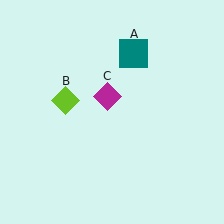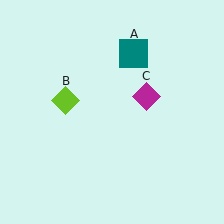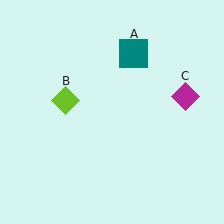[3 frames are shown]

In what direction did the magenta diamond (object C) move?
The magenta diamond (object C) moved right.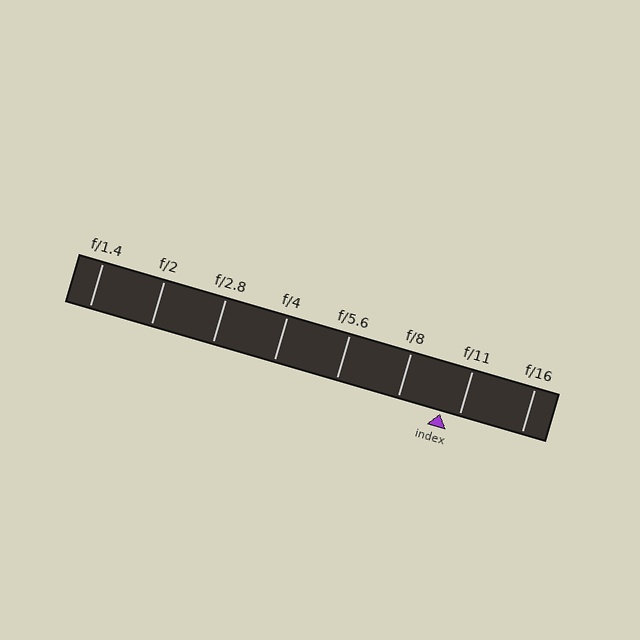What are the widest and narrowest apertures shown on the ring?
The widest aperture shown is f/1.4 and the narrowest is f/16.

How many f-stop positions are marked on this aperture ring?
There are 8 f-stop positions marked.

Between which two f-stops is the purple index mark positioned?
The index mark is between f/8 and f/11.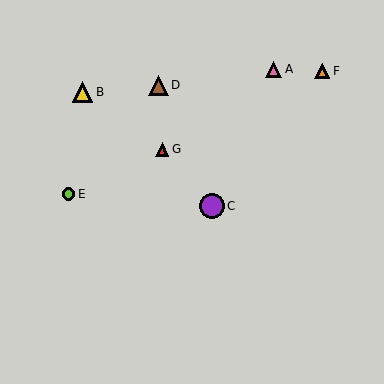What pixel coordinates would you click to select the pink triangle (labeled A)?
Click at (274, 69) to select the pink triangle A.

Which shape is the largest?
The purple circle (labeled C) is the largest.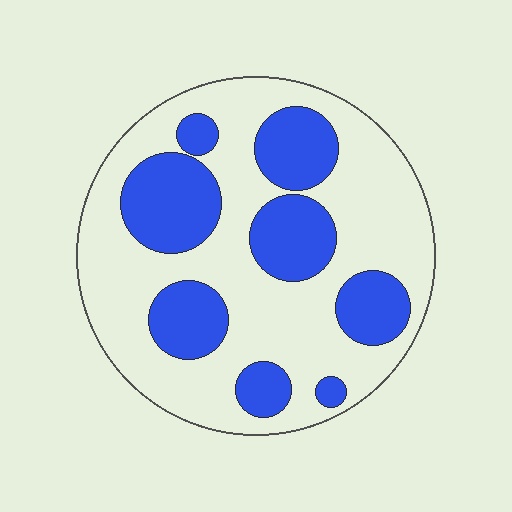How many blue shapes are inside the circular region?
8.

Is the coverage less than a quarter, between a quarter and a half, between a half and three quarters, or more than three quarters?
Between a quarter and a half.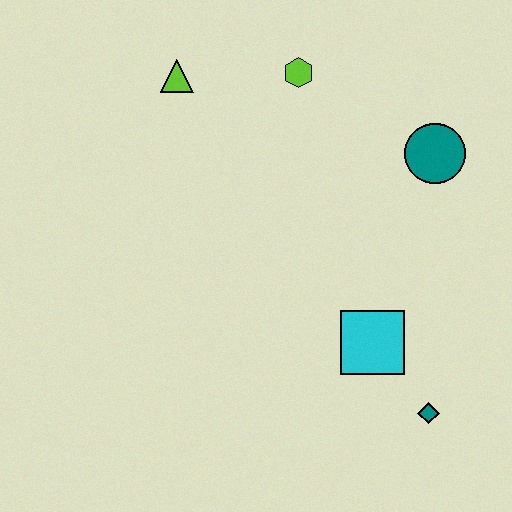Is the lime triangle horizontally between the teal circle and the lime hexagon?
No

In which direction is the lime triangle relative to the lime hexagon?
The lime triangle is to the left of the lime hexagon.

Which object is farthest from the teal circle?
The lime triangle is farthest from the teal circle.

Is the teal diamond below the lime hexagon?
Yes